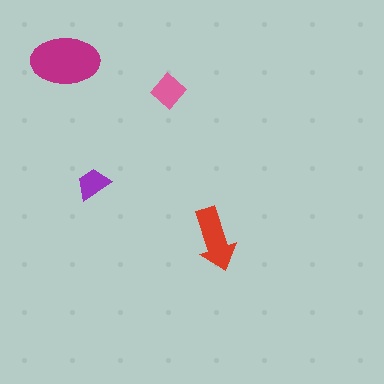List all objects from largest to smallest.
The magenta ellipse, the red arrow, the pink diamond, the purple trapezoid.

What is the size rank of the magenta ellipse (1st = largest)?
1st.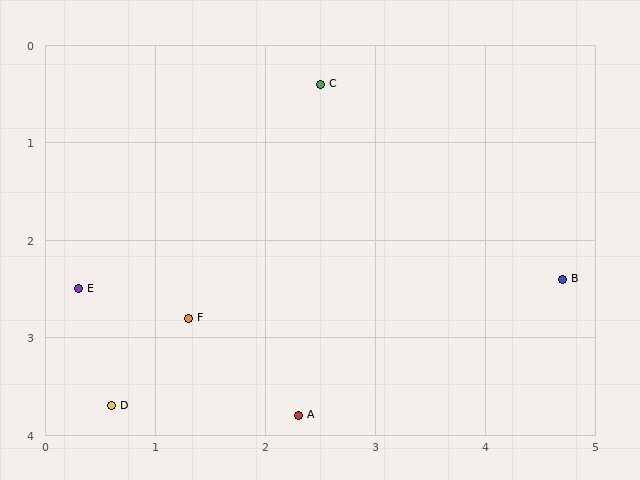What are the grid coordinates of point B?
Point B is at approximately (4.7, 2.4).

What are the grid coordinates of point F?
Point F is at approximately (1.3, 2.8).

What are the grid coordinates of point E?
Point E is at approximately (0.3, 2.5).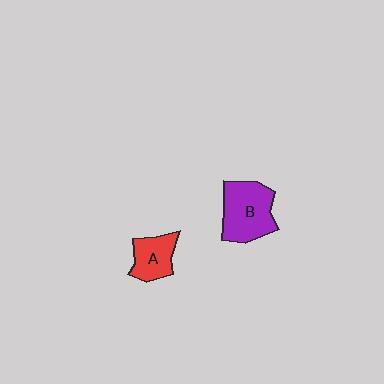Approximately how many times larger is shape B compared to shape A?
Approximately 1.6 times.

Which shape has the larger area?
Shape B (purple).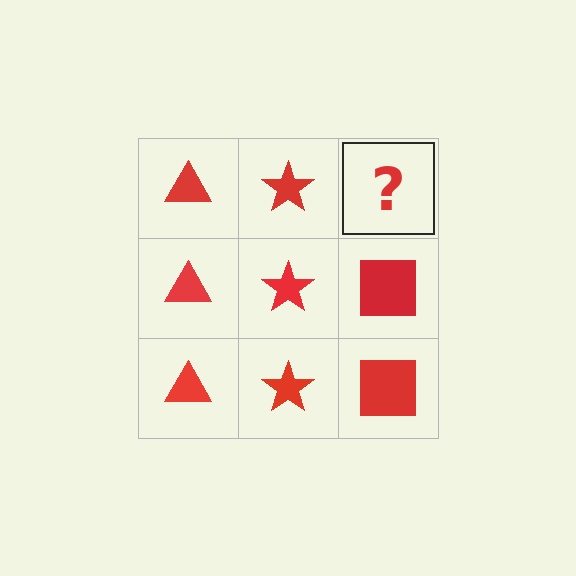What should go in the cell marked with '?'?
The missing cell should contain a red square.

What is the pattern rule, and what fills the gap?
The rule is that each column has a consistent shape. The gap should be filled with a red square.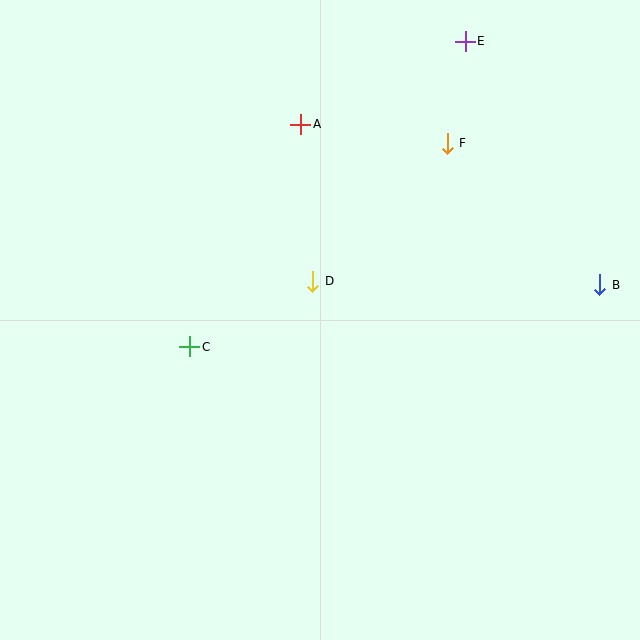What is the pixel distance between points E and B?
The distance between E and B is 278 pixels.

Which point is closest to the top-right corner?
Point E is closest to the top-right corner.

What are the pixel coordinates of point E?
Point E is at (465, 41).